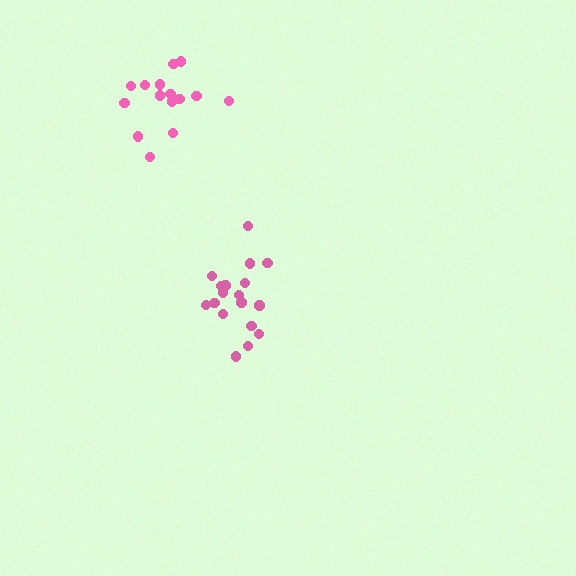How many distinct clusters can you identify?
There are 2 distinct clusters.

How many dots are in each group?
Group 1: 15 dots, Group 2: 19 dots (34 total).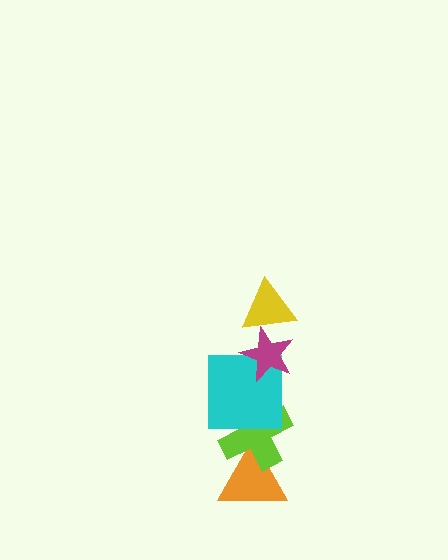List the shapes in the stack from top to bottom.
From top to bottom: the yellow triangle, the magenta star, the cyan square, the lime cross, the orange triangle.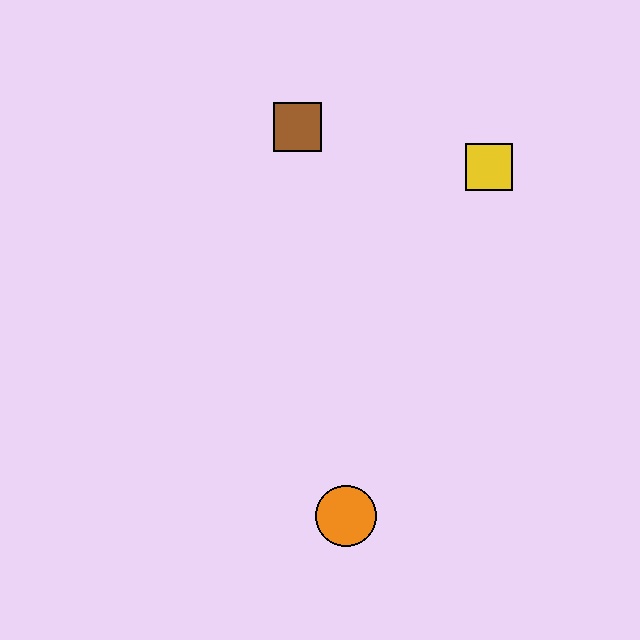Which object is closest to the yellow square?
The brown square is closest to the yellow square.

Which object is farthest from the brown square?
The orange circle is farthest from the brown square.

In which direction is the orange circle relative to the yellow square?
The orange circle is below the yellow square.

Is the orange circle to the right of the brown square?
Yes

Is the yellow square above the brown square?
No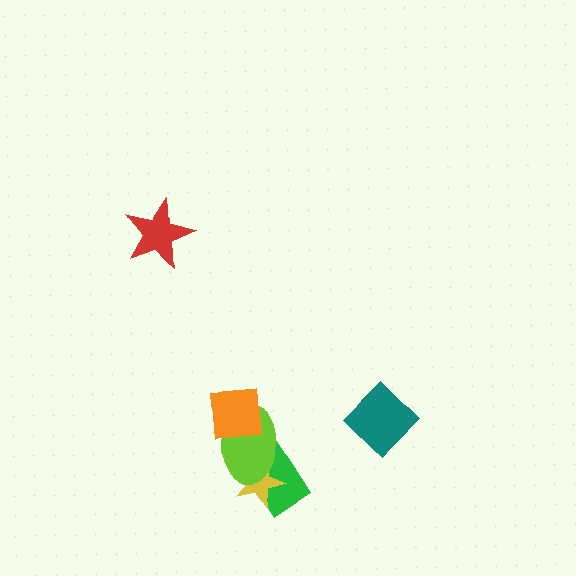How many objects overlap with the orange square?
1 object overlaps with the orange square.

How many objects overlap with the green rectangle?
2 objects overlap with the green rectangle.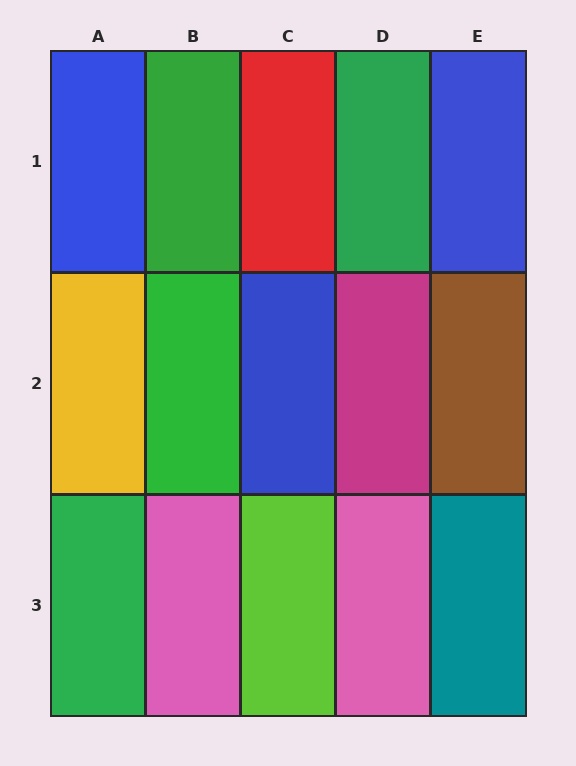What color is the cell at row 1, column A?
Blue.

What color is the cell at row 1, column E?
Blue.